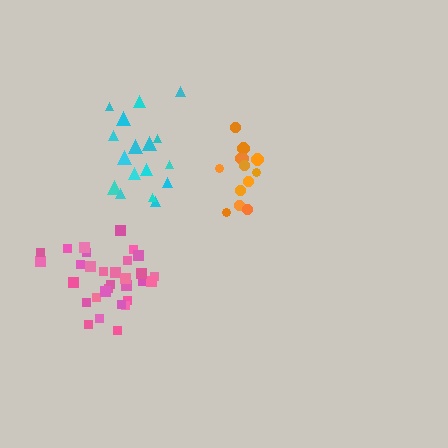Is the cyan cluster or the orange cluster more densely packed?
Orange.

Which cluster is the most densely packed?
Pink.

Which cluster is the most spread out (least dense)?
Cyan.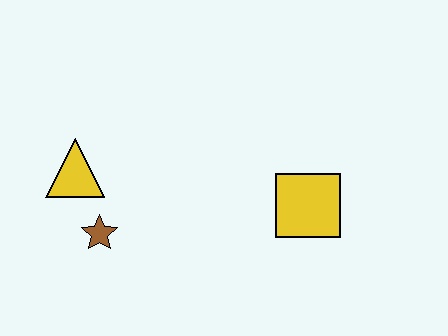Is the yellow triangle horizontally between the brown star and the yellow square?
No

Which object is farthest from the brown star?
The yellow square is farthest from the brown star.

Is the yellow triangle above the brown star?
Yes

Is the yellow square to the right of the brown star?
Yes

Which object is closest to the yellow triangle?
The brown star is closest to the yellow triangle.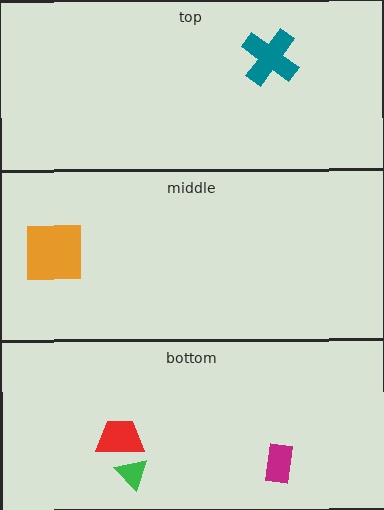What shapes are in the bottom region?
The magenta rectangle, the red trapezoid, the green triangle.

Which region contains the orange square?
The middle region.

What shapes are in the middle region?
The orange square.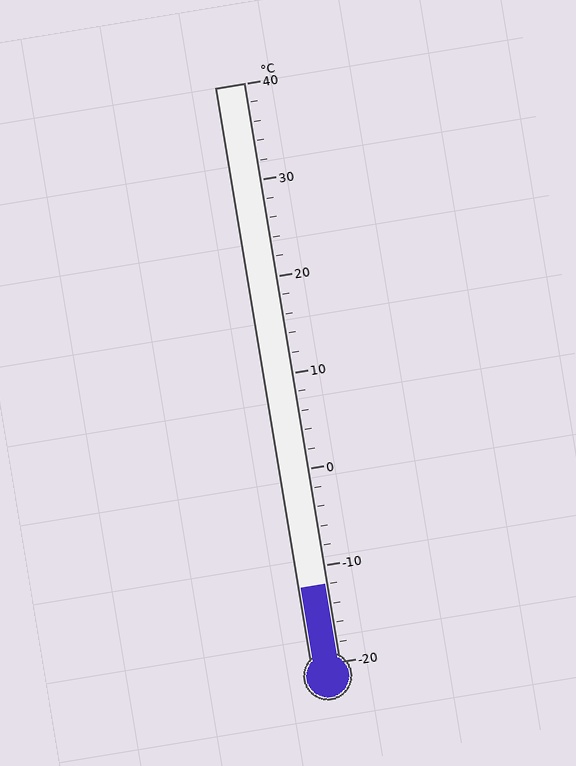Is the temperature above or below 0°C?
The temperature is below 0°C.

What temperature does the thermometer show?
The thermometer shows approximately -12°C.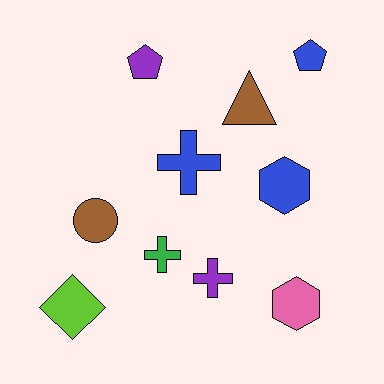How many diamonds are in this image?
There is 1 diamond.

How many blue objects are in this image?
There are 3 blue objects.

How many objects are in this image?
There are 10 objects.